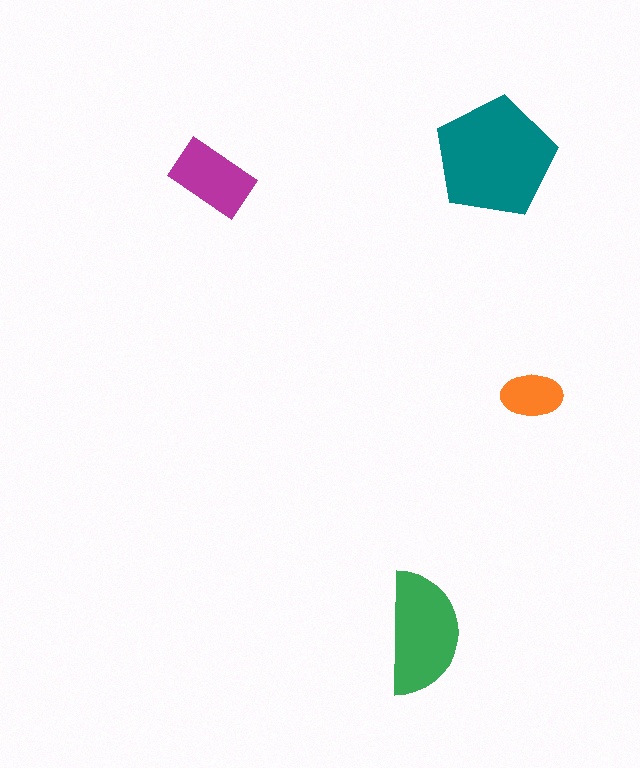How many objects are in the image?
There are 4 objects in the image.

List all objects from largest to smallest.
The teal pentagon, the green semicircle, the magenta rectangle, the orange ellipse.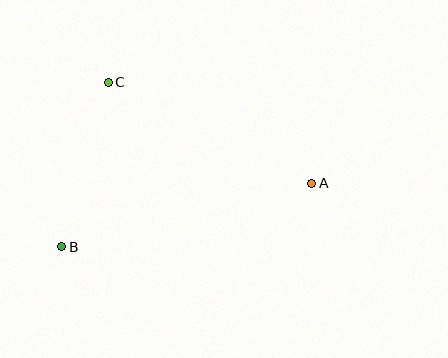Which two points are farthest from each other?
Points A and B are farthest from each other.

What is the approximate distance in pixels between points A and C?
The distance between A and C is approximately 227 pixels.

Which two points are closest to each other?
Points B and C are closest to each other.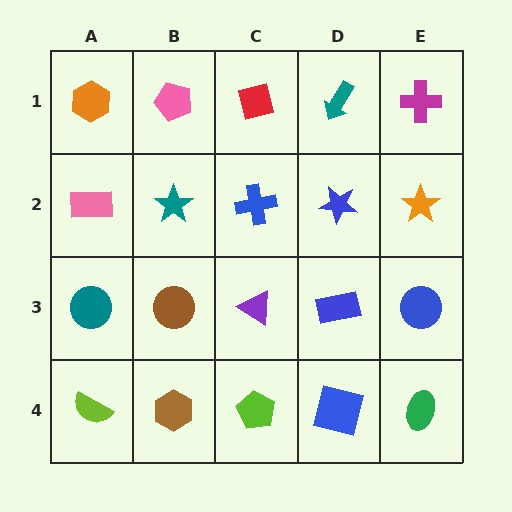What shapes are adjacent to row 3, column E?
An orange star (row 2, column E), a green ellipse (row 4, column E), a blue rectangle (row 3, column D).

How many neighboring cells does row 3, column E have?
3.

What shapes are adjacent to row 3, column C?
A blue cross (row 2, column C), a lime pentagon (row 4, column C), a brown circle (row 3, column B), a blue rectangle (row 3, column D).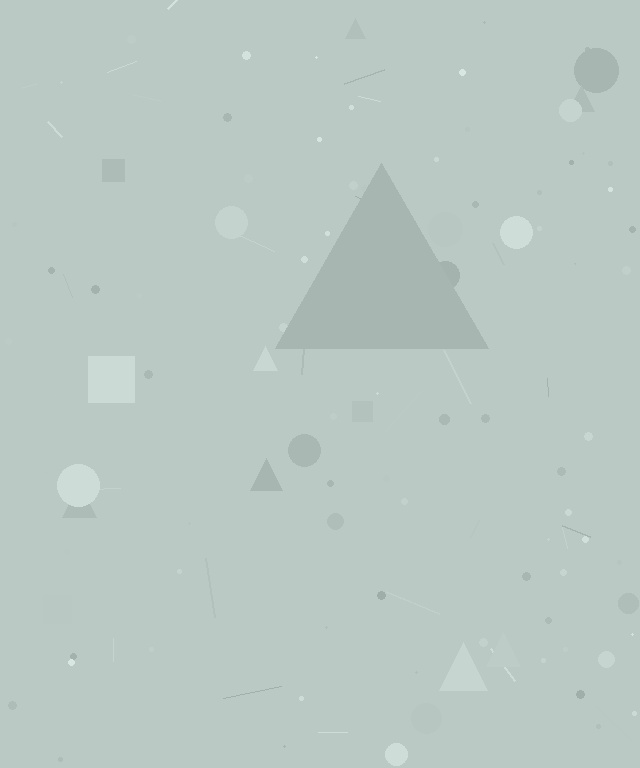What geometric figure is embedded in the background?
A triangle is embedded in the background.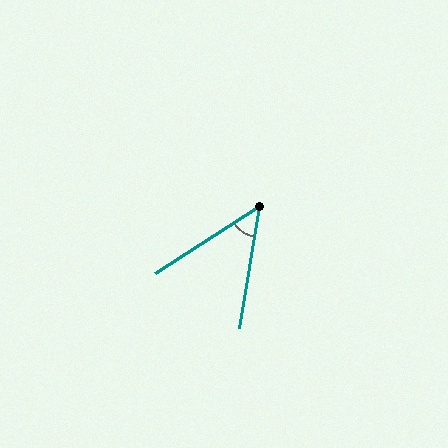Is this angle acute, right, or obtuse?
It is acute.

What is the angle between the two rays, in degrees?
Approximately 48 degrees.